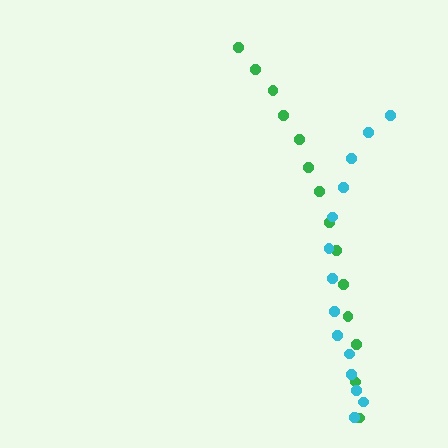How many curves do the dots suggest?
There are 2 distinct paths.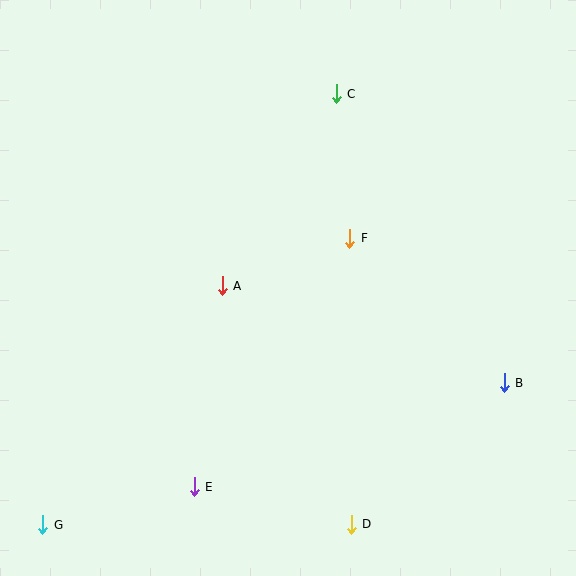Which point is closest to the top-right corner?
Point C is closest to the top-right corner.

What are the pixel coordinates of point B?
Point B is at (504, 383).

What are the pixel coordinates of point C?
Point C is at (336, 94).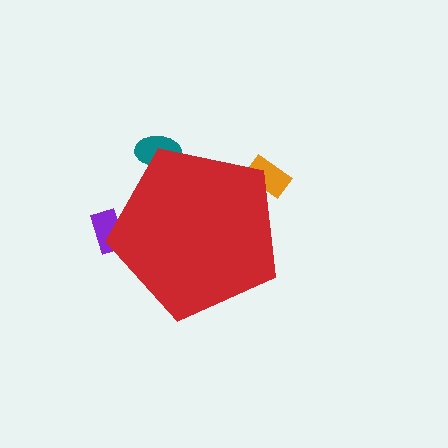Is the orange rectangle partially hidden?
Yes, the orange rectangle is partially hidden behind the red pentagon.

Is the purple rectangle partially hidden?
Yes, the purple rectangle is partially hidden behind the red pentagon.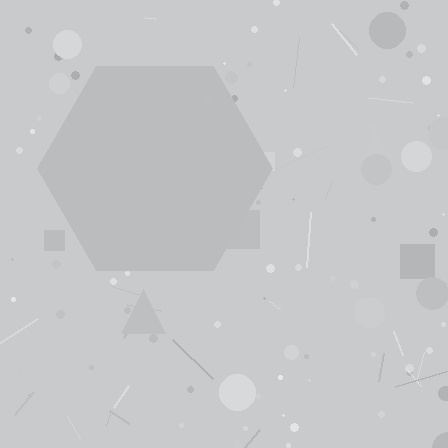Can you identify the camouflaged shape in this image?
The camouflaged shape is a hexagon.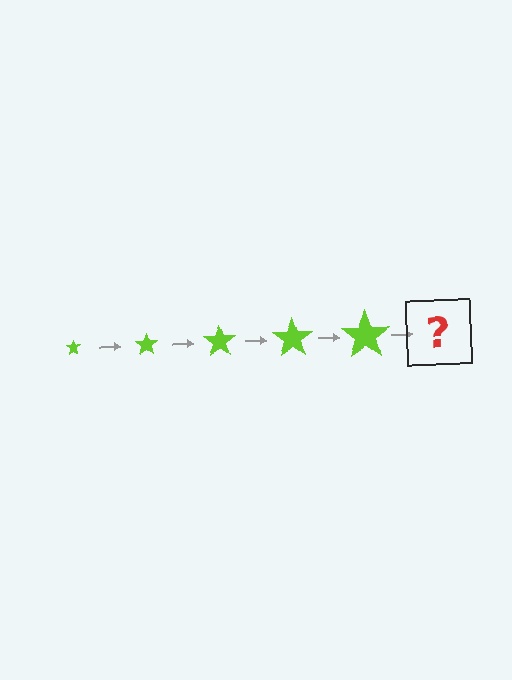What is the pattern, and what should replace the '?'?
The pattern is that the star gets progressively larger each step. The '?' should be a lime star, larger than the previous one.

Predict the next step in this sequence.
The next step is a lime star, larger than the previous one.